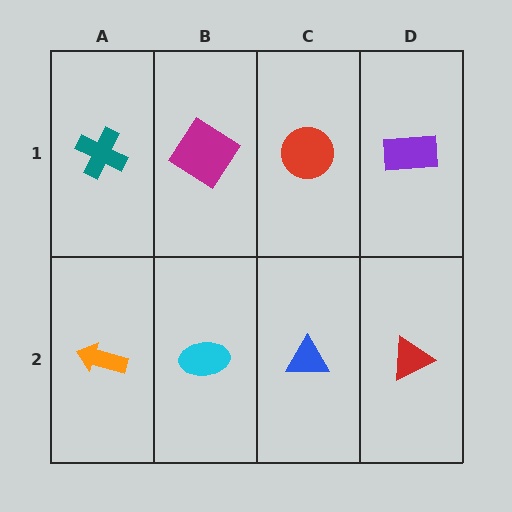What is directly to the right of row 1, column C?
A purple rectangle.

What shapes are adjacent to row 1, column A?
An orange arrow (row 2, column A), a magenta diamond (row 1, column B).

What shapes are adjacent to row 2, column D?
A purple rectangle (row 1, column D), a blue triangle (row 2, column C).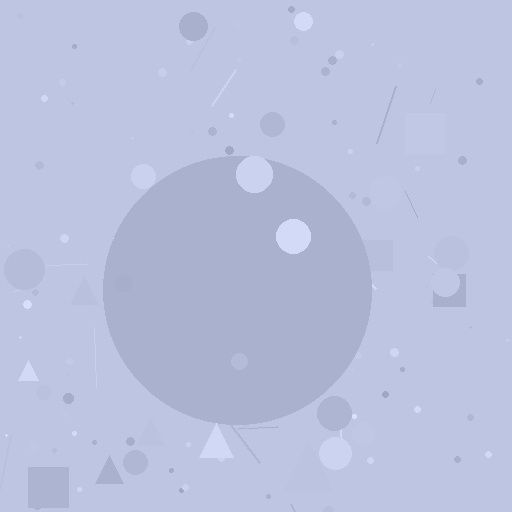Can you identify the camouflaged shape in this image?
The camouflaged shape is a circle.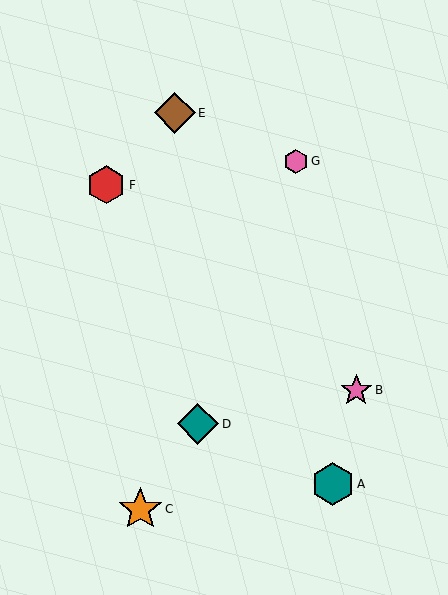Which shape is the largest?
The orange star (labeled C) is the largest.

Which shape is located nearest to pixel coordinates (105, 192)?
The red hexagon (labeled F) at (106, 185) is nearest to that location.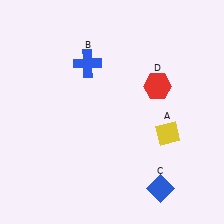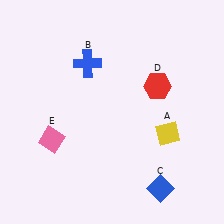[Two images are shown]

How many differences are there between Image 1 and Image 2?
There is 1 difference between the two images.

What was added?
A pink diamond (E) was added in Image 2.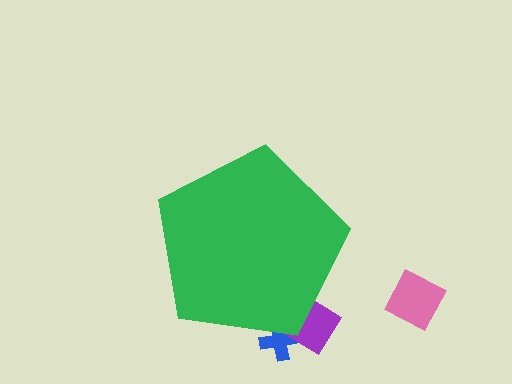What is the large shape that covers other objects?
A green pentagon.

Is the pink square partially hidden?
No, the pink square is fully visible.